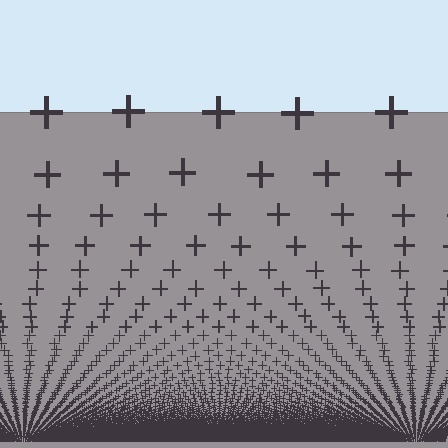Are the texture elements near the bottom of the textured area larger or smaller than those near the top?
Smaller. The gradient is inverted — elements near the bottom are smaller and denser.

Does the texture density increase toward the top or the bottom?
Density increases toward the bottom.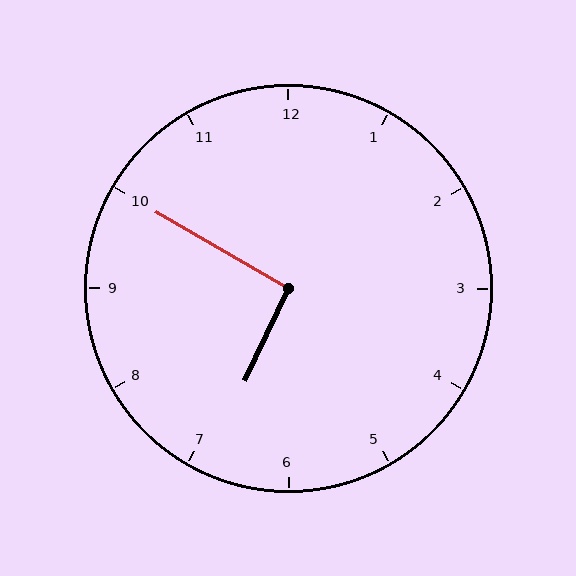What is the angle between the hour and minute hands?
Approximately 95 degrees.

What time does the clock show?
6:50.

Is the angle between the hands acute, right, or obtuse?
It is right.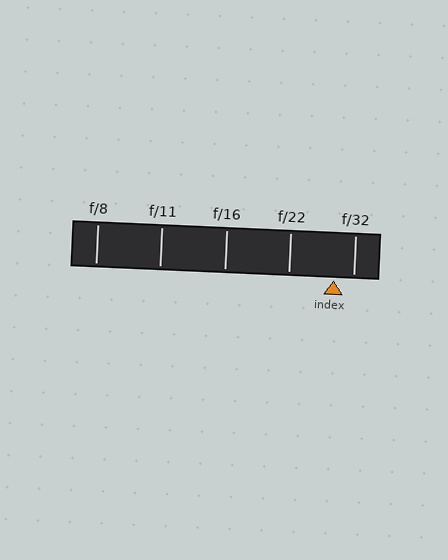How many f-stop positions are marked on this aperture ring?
There are 5 f-stop positions marked.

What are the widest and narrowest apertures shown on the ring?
The widest aperture shown is f/8 and the narrowest is f/32.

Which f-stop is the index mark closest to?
The index mark is closest to f/32.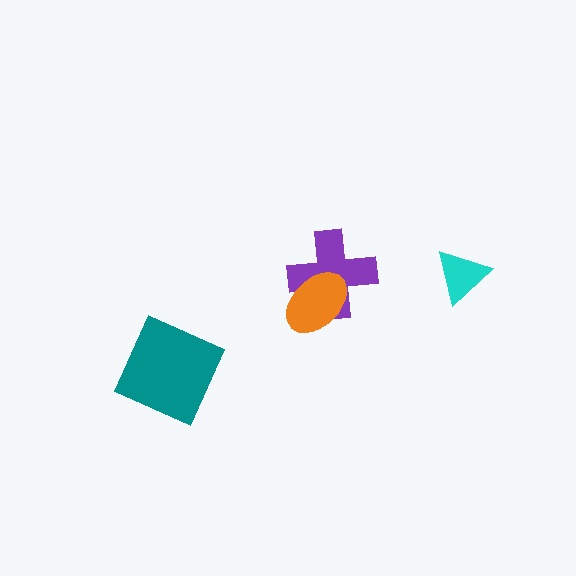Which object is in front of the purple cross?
The orange ellipse is in front of the purple cross.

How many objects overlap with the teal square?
0 objects overlap with the teal square.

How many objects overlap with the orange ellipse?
1 object overlaps with the orange ellipse.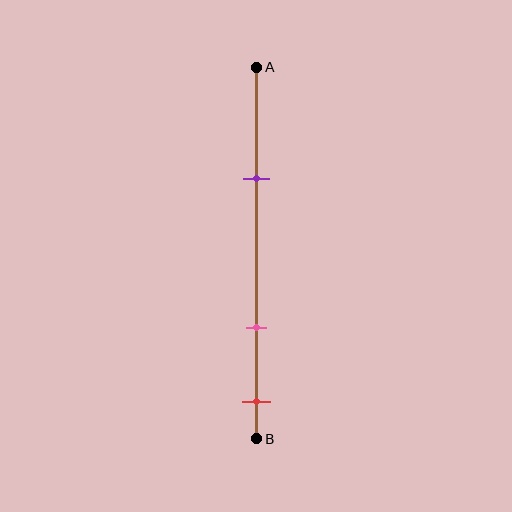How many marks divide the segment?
There are 3 marks dividing the segment.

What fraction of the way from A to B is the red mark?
The red mark is approximately 90% (0.9) of the way from A to B.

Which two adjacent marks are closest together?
The pink and red marks are the closest adjacent pair.